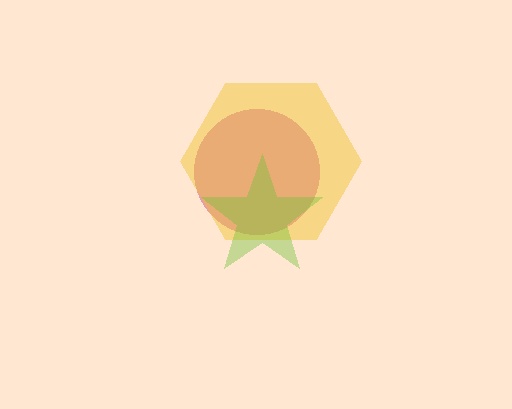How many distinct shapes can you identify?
There are 3 distinct shapes: a magenta circle, a yellow hexagon, a lime star.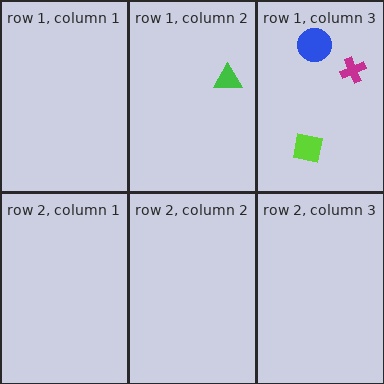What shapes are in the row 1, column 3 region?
The magenta cross, the lime square, the blue circle.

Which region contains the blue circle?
The row 1, column 3 region.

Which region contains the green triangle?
The row 1, column 2 region.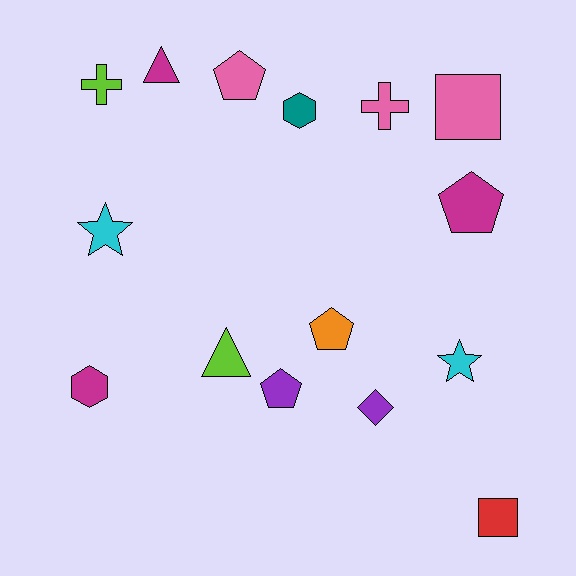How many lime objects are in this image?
There are 2 lime objects.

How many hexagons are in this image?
There are 2 hexagons.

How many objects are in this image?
There are 15 objects.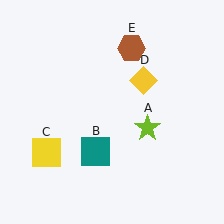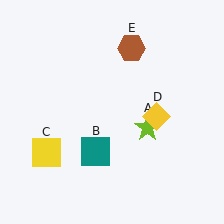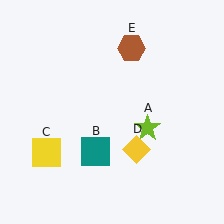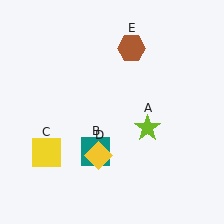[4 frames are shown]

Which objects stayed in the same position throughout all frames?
Lime star (object A) and teal square (object B) and yellow square (object C) and brown hexagon (object E) remained stationary.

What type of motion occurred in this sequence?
The yellow diamond (object D) rotated clockwise around the center of the scene.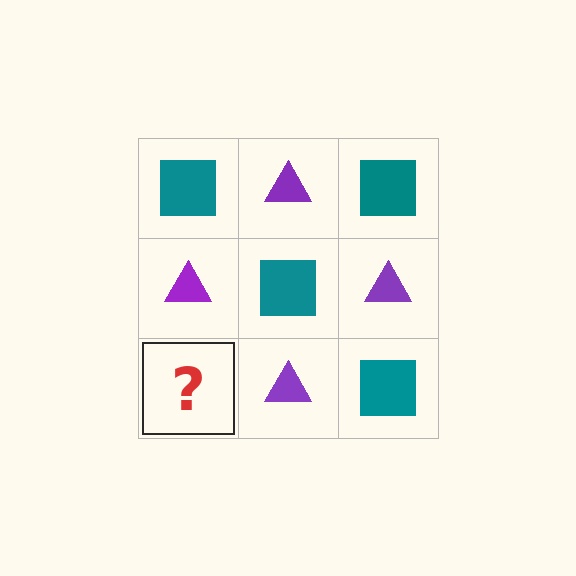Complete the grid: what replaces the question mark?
The question mark should be replaced with a teal square.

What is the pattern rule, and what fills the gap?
The rule is that it alternates teal square and purple triangle in a checkerboard pattern. The gap should be filled with a teal square.